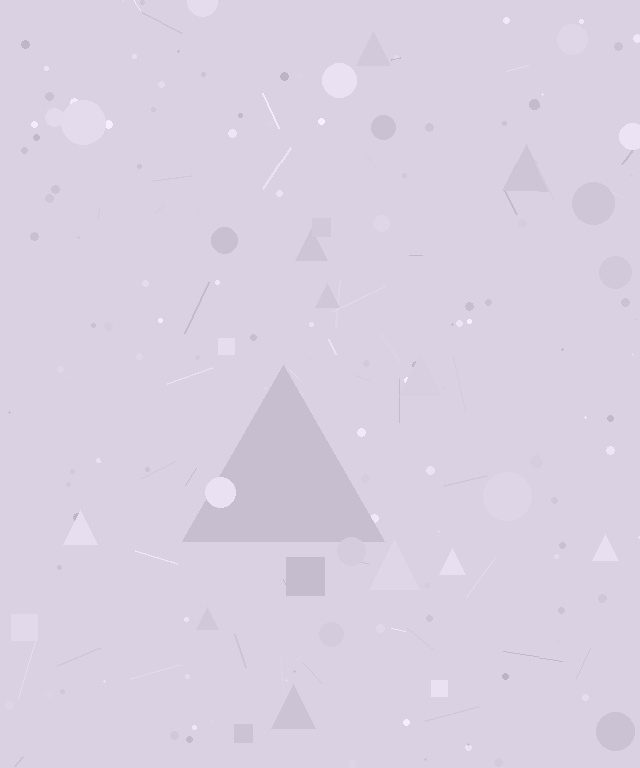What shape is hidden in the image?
A triangle is hidden in the image.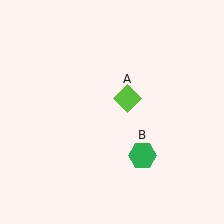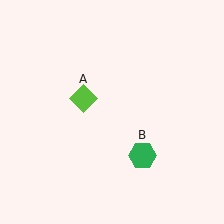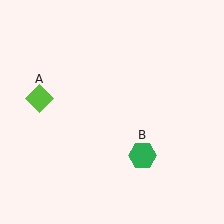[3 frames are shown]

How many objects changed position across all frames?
1 object changed position: lime diamond (object A).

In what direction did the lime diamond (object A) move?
The lime diamond (object A) moved left.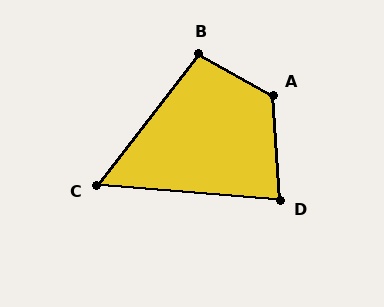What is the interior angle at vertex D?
Approximately 81 degrees (acute).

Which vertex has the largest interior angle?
A, at approximately 123 degrees.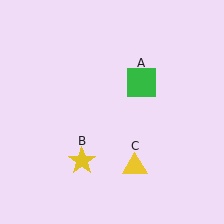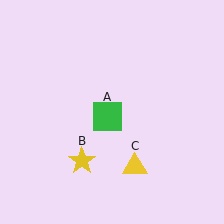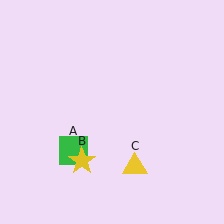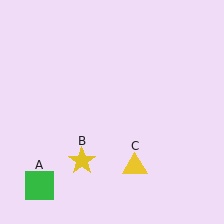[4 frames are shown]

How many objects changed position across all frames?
1 object changed position: green square (object A).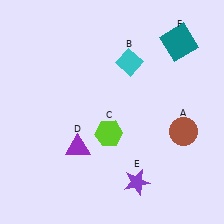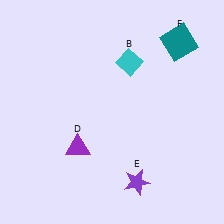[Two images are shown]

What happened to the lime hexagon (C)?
The lime hexagon (C) was removed in Image 2. It was in the bottom-left area of Image 1.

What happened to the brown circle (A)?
The brown circle (A) was removed in Image 2. It was in the bottom-right area of Image 1.